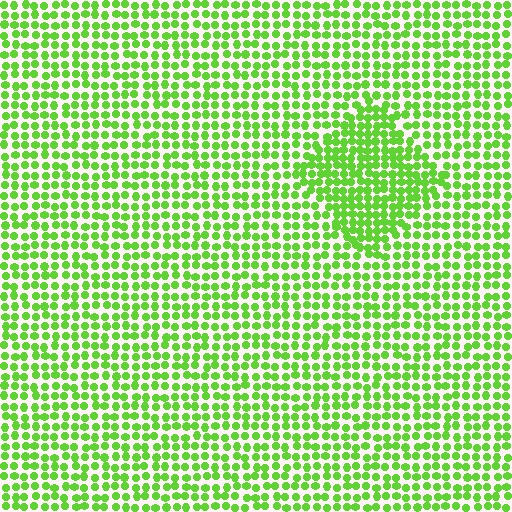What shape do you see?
I see a diamond.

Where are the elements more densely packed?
The elements are more densely packed inside the diamond boundary.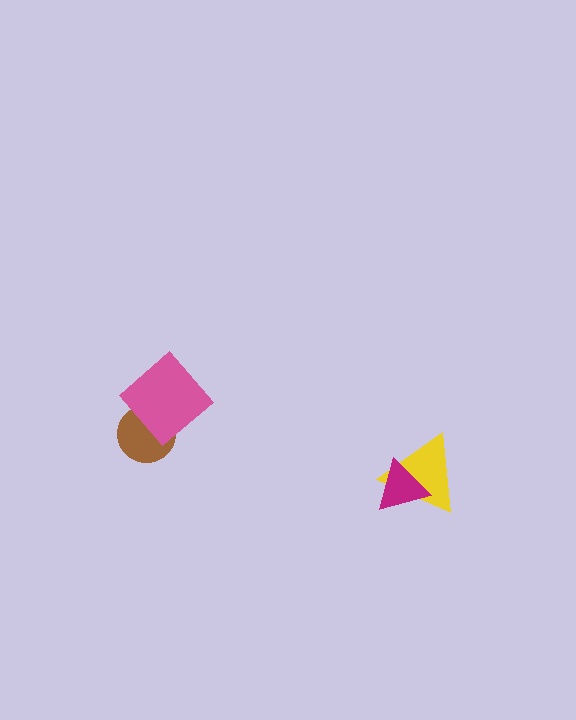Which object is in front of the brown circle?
The pink diamond is in front of the brown circle.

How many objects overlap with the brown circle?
1 object overlaps with the brown circle.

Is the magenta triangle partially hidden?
No, no other shape covers it.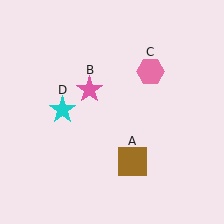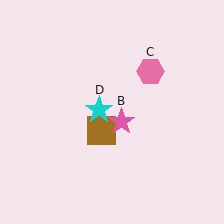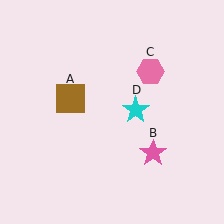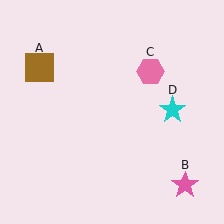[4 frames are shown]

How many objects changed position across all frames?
3 objects changed position: brown square (object A), pink star (object B), cyan star (object D).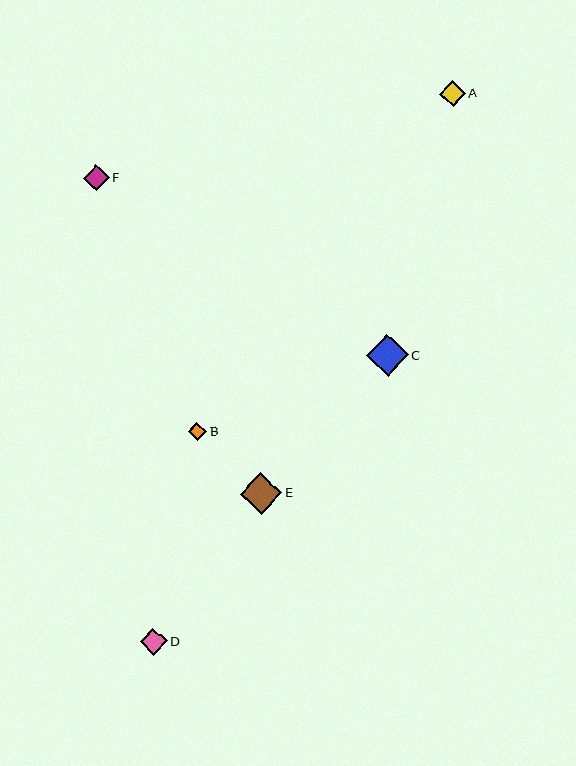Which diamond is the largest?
Diamond C is the largest with a size of approximately 42 pixels.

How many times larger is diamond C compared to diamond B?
Diamond C is approximately 2.4 times the size of diamond B.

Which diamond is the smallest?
Diamond B is the smallest with a size of approximately 18 pixels.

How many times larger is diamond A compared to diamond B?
Diamond A is approximately 1.4 times the size of diamond B.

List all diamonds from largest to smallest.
From largest to smallest: C, E, D, A, F, B.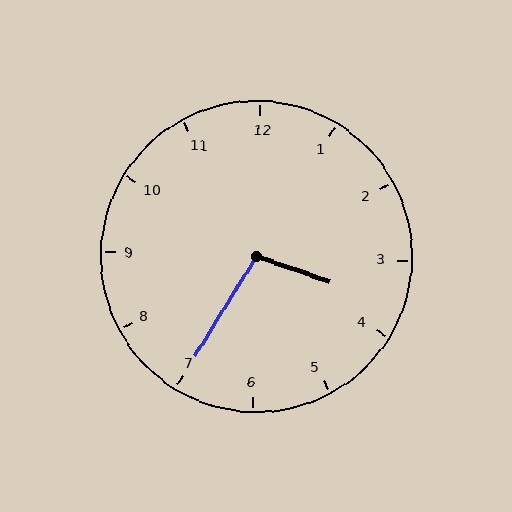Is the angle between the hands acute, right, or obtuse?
It is obtuse.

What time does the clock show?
3:35.